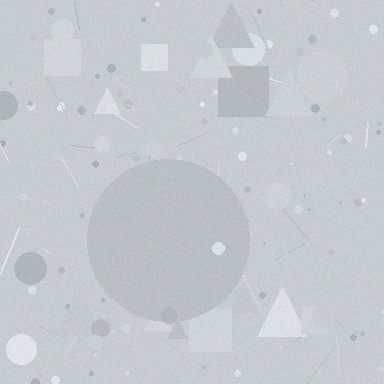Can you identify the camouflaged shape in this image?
The camouflaged shape is a circle.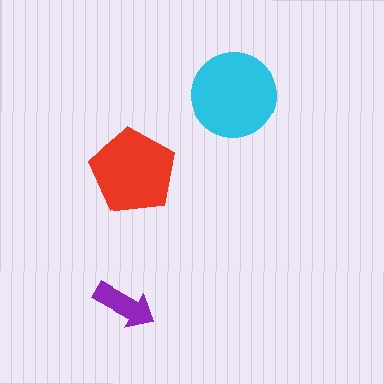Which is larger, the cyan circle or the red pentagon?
The cyan circle.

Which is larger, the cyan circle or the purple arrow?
The cyan circle.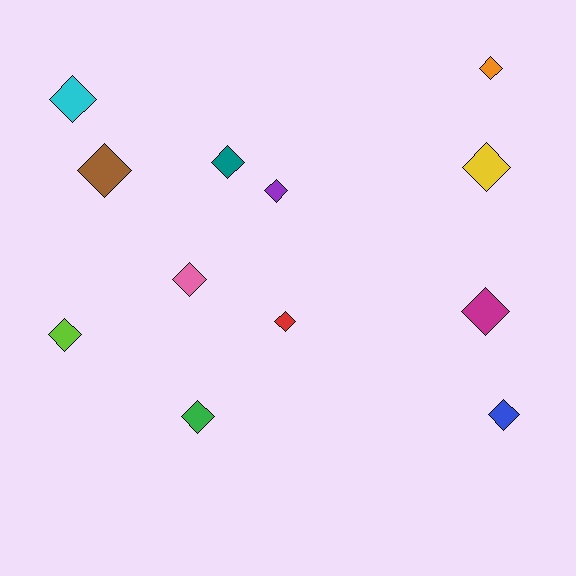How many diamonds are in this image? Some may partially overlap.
There are 12 diamonds.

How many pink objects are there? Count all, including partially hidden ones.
There is 1 pink object.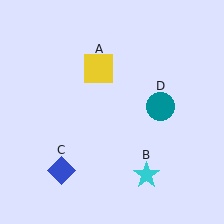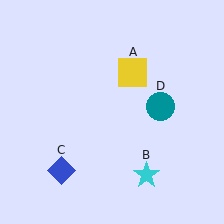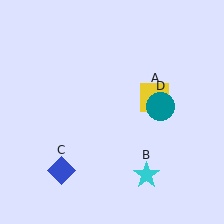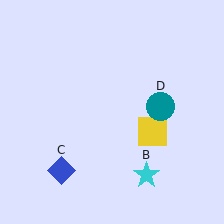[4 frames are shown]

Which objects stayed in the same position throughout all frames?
Cyan star (object B) and blue diamond (object C) and teal circle (object D) remained stationary.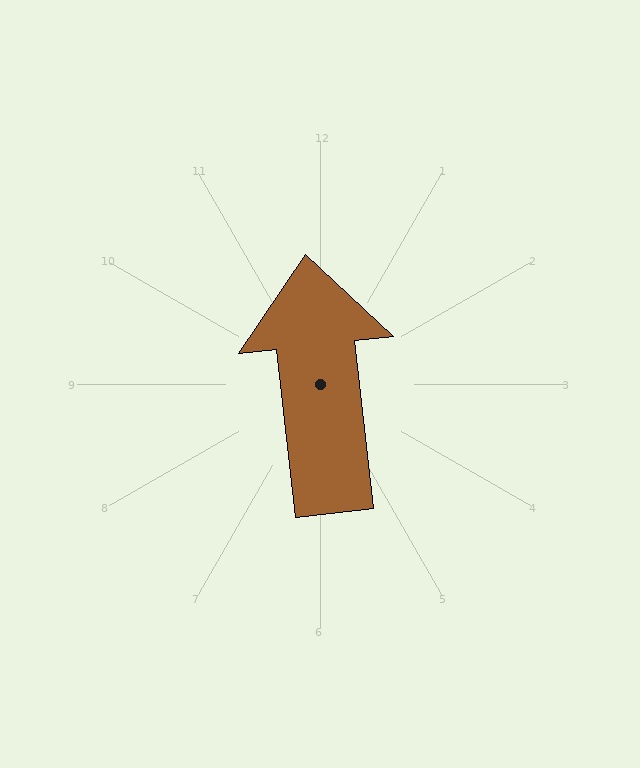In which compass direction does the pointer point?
North.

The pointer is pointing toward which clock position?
Roughly 12 o'clock.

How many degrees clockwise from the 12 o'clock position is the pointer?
Approximately 354 degrees.